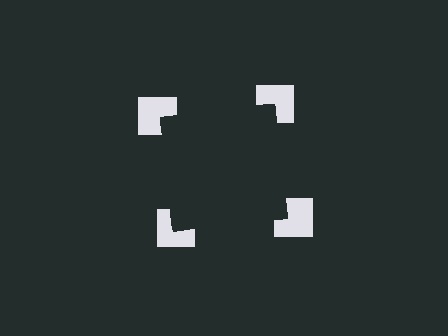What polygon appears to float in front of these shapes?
An illusory square — its edges are inferred from the aligned wedge cuts in the notched squares, not physically drawn.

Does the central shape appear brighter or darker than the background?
It typically appears slightly darker than the background, even though no actual brightness change is drawn.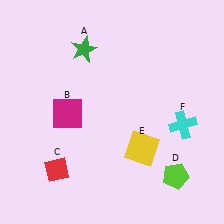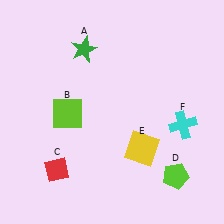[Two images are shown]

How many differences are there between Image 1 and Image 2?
There is 1 difference between the two images.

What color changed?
The square (B) changed from magenta in Image 1 to lime in Image 2.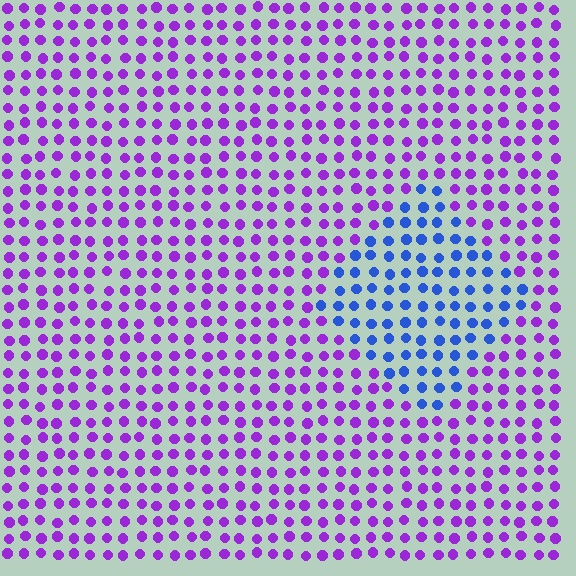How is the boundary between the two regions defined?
The boundary is defined purely by a slight shift in hue (about 56 degrees). Spacing, size, and orientation are identical on both sides.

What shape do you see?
I see a diamond.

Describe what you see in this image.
The image is filled with small purple elements in a uniform arrangement. A diamond-shaped region is visible where the elements are tinted to a slightly different hue, forming a subtle color boundary.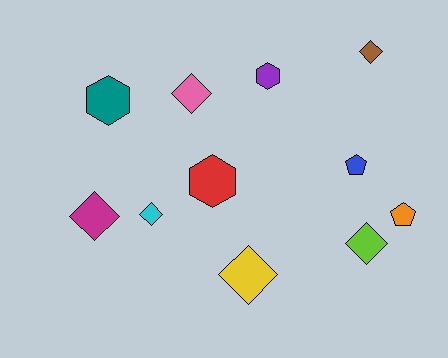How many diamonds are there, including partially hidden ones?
There are 6 diamonds.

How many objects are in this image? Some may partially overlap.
There are 11 objects.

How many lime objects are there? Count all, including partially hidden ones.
There is 1 lime object.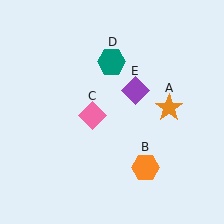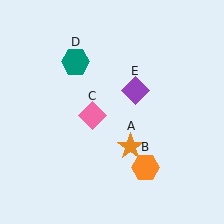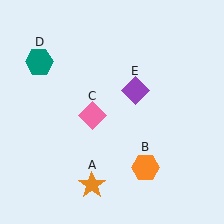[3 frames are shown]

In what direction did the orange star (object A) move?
The orange star (object A) moved down and to the left.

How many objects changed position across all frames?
2 objects changed position: orange star (object A), teal hexagon (object D).